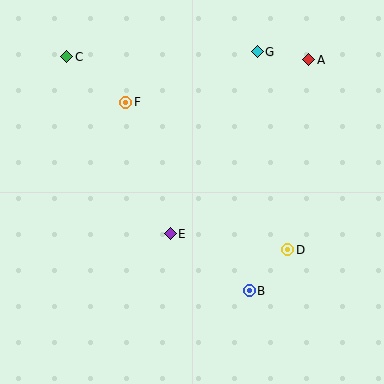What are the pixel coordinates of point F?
Point F is at (126, 102).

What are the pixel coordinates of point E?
Point E is at (170, 234).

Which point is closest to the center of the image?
Point E at (170, 234) is closest to the center.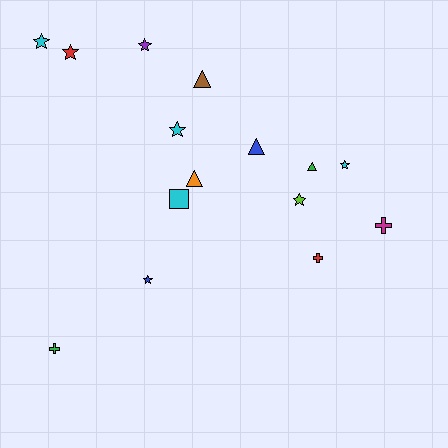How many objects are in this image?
There are 15 objects.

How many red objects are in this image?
There are 2 red objects.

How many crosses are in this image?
There are 3 crosses.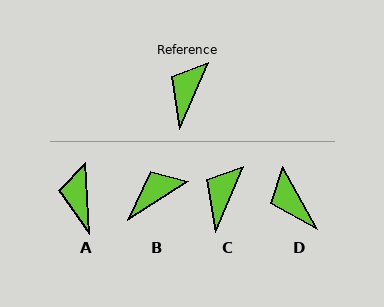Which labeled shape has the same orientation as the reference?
C.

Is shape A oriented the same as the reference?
No, it is off by about 26 degrees.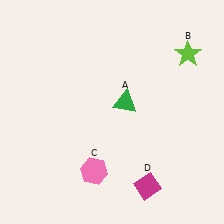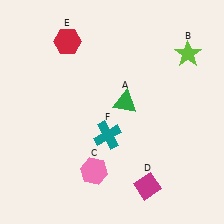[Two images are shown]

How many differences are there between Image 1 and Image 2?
There are 2 differences between the two images.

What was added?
A red hexagon (E), a teal cross (F) were added in Image 2.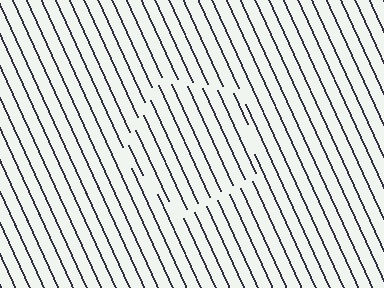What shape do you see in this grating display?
An illusory pentagon. The interior of the shape contains the same grating, shifted by half a period — the contour is defined by the phase discontinuity where line-ends from the inner and outer gratings abut.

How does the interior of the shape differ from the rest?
The interior of the shape contains the same grating, shifted by half a period — the contour is defined by the phase discontinuity where line-ends from the inner and outer gratings abut.